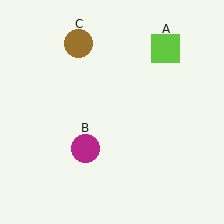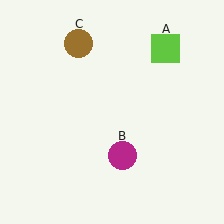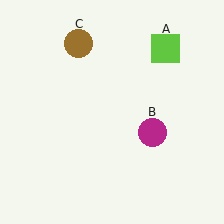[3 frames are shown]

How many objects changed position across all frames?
1 object changed position: magenta circle (object B).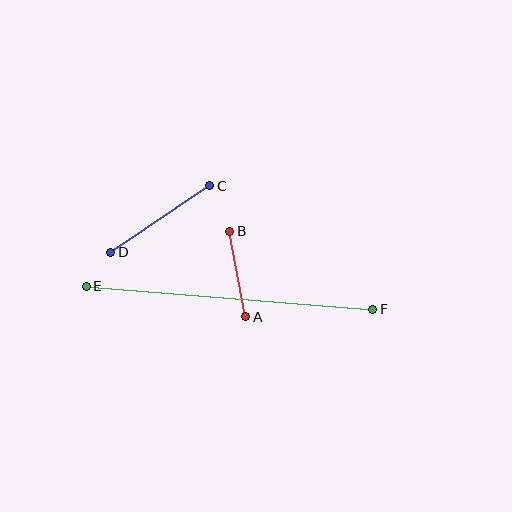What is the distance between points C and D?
The distance is approximately 119 pixels.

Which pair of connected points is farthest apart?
Points E and F are farthest apart.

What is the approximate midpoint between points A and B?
The midpoint is at approximately (238, 274) pixels.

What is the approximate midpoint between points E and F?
The midpoint is at approximately (229, 298) pixels.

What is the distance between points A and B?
The distance is approximately 87 pixels.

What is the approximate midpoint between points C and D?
The midpoint is at approximately (160, 219) pixels.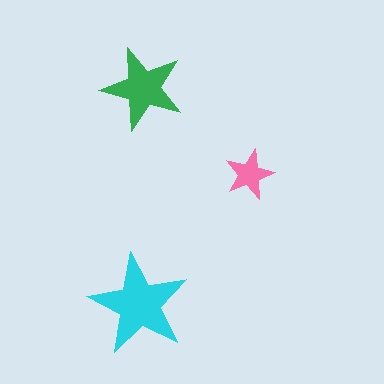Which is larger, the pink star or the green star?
The green one.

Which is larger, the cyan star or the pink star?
The cyan one.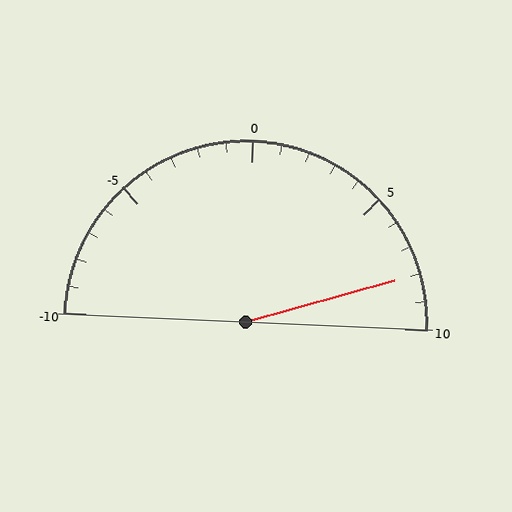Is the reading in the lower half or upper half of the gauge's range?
The reading is in the upper half of the range (-10 to 10).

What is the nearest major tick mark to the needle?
The nearest major tick mark is 10.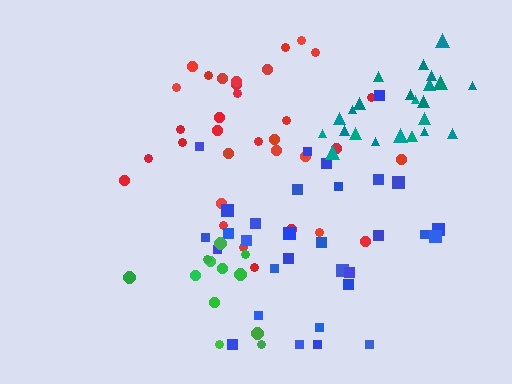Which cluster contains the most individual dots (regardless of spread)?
Red (33).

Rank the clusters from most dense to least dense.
teal, red, blue, green.